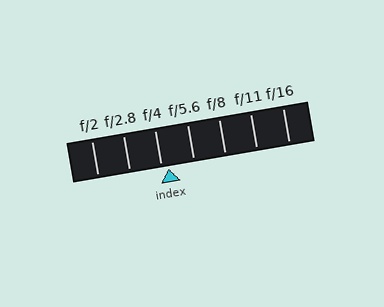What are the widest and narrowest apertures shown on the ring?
The widest aperture shown is f/2 and the narrowest is f/16.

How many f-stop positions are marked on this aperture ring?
There are 7 f-stop positions marked.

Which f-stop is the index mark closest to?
The index mark is closest to f/4.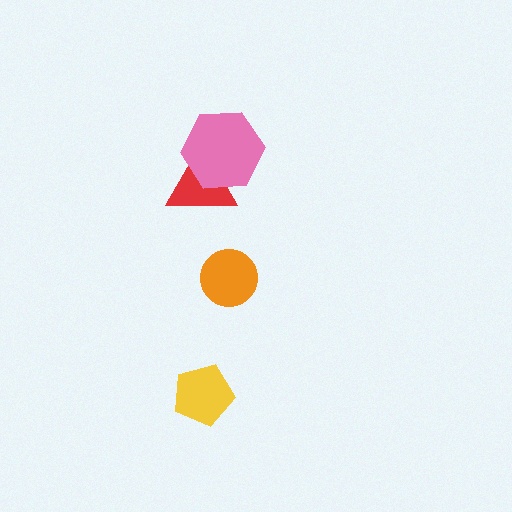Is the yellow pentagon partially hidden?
No, no other shape covers it.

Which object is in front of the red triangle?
The pink hexagon is in front of the red triangle.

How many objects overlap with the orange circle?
0 objects overlap with the orange circle.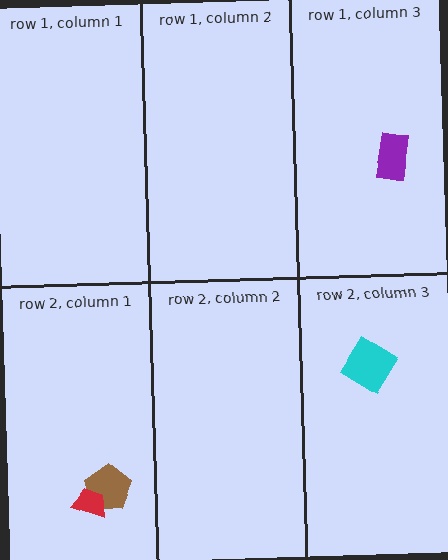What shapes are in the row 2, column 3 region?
The cyan diamond.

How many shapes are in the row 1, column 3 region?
1.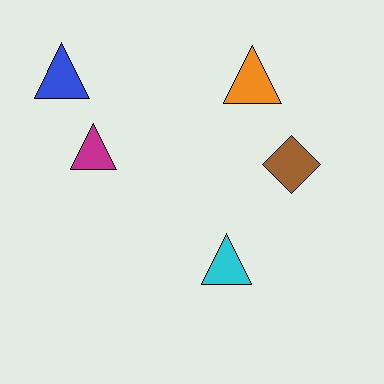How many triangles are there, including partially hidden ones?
There are 4 triangles.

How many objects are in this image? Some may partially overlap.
There are 5 objects.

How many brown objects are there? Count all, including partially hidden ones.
There is 1 brown object.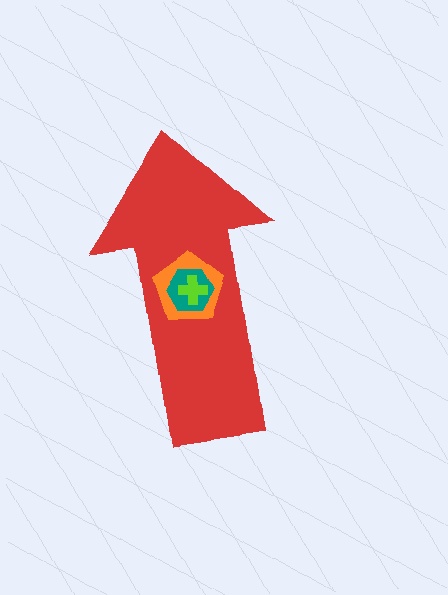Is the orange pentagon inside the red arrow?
Yes.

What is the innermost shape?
The lime cross.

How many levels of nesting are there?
4.